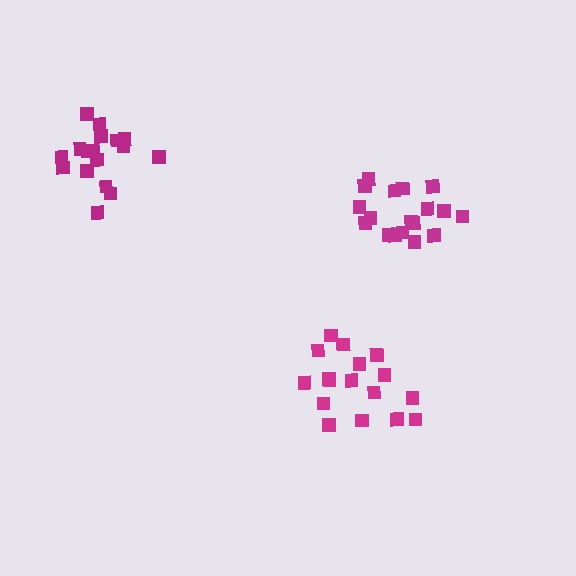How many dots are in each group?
Group 1: 18 dots, Group 2: 17 dots, Group 3: 18 dots (53 total).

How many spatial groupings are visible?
There are 3 spatial groupings.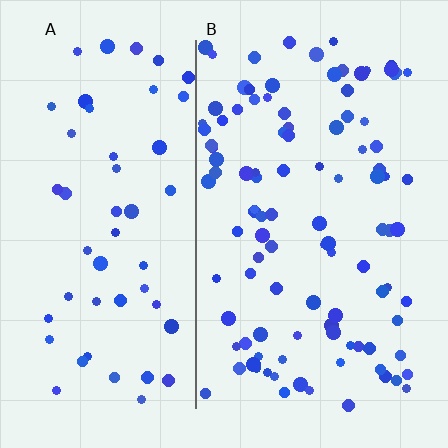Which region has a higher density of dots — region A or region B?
B (the right).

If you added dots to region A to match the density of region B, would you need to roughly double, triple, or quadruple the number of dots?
Approximately double.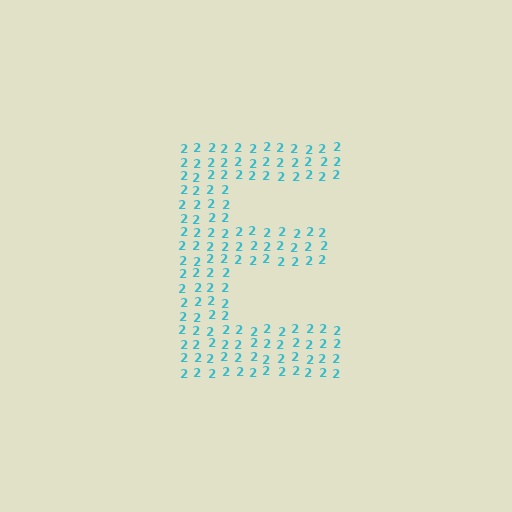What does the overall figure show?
The overall figure shows the letter E.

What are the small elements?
The small elements are digit 2's.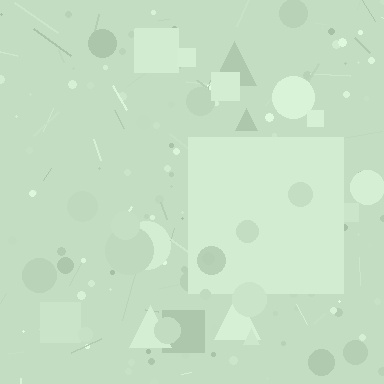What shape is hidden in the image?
A square is hidden in the image.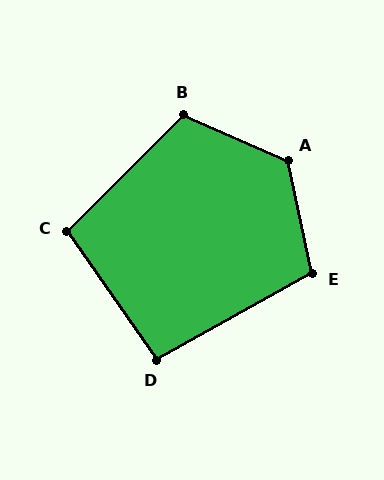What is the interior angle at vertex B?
Approximately 112 degrees (obtuse).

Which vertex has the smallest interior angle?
D, at approximately 96 degrees.